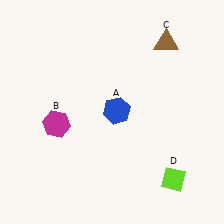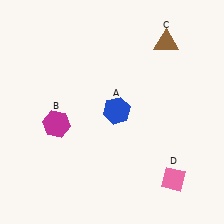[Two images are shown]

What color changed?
The diamond (D) changed from lime in Image 1 to pink in Image 2.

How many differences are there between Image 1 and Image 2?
There is 1 difference between the two images.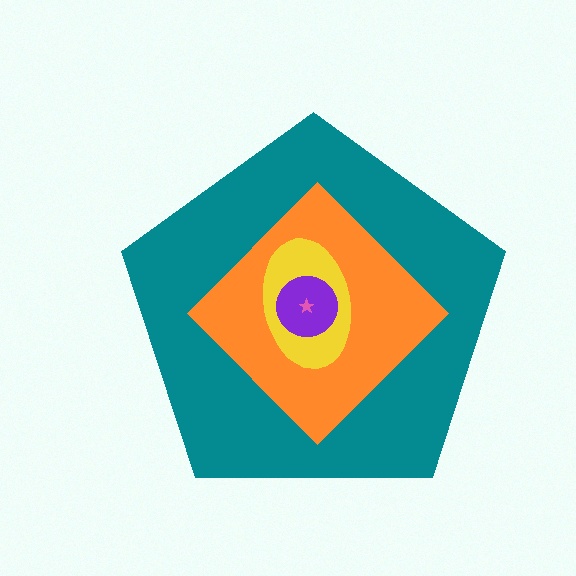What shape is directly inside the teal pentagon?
The orange diamond.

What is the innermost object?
The pink star.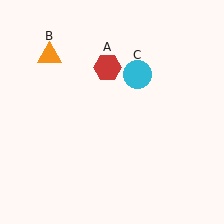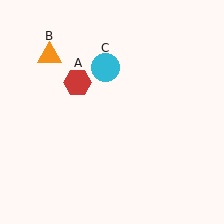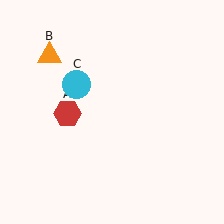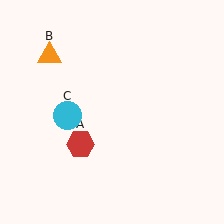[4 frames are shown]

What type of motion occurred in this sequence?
The red hexagon (object A), cyan circle (object C) rotated counterclockwise around the center of the scene.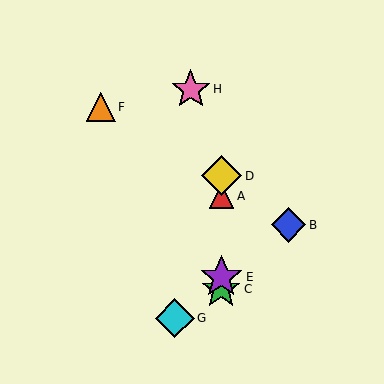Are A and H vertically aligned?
No, A is at x≈221 and H is at x≈191.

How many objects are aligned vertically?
4 objects (A, C, D, E) are aligned vertically.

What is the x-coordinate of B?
Object B is at x≈289.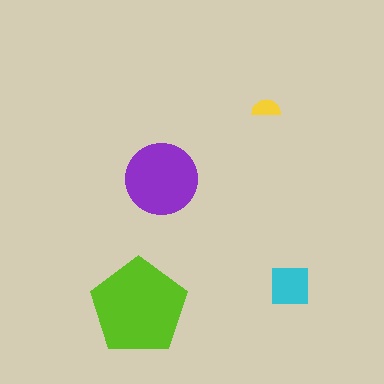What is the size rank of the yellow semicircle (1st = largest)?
4th.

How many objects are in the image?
There are 4 objects in the image.